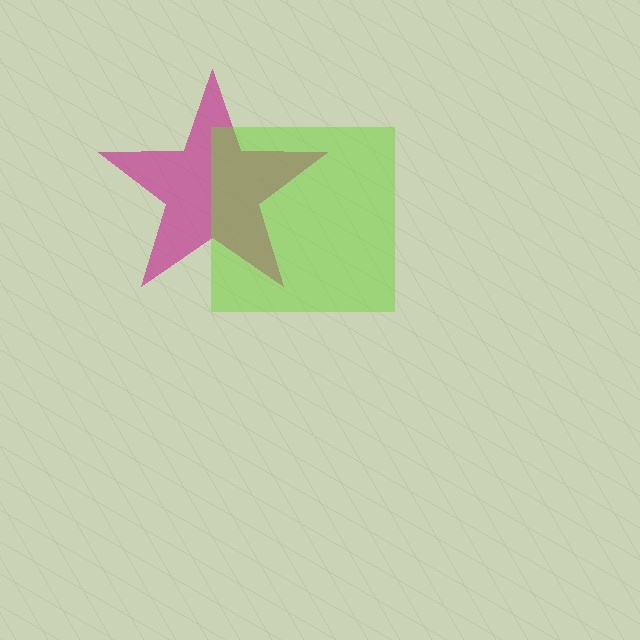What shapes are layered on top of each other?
The layered shapes are: a magenta star, a lime square.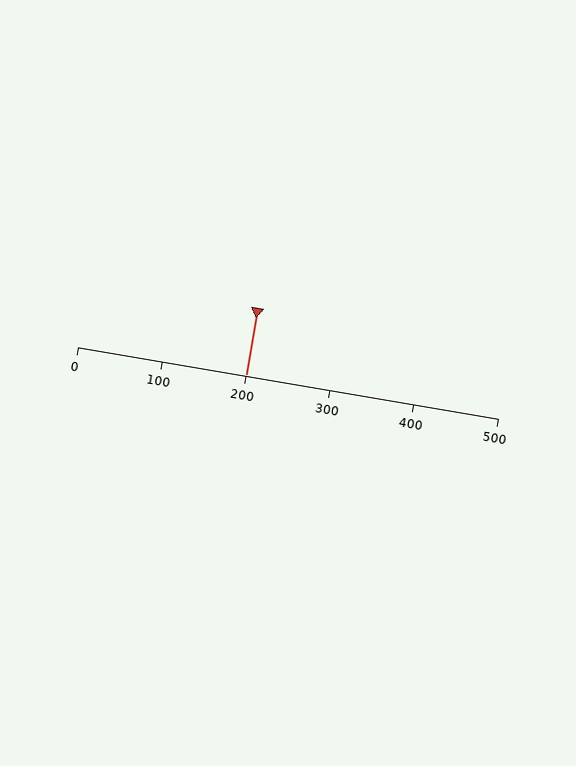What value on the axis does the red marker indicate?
The marker indicates approximately 200.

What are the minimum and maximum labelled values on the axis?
The axis runs from 0 to 500.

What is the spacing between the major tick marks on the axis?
The major ticks are spaced 100 apart.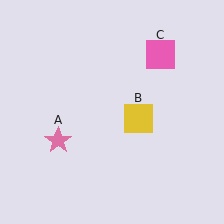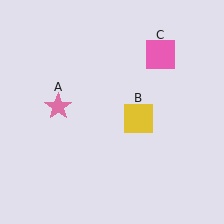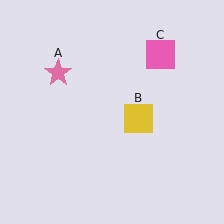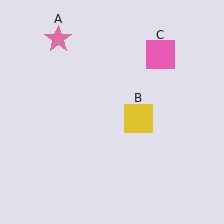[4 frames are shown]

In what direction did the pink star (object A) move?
The pink star (object A) moved up.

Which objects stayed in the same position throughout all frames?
Yellow square (object B) and pink square (object C) remained stationary.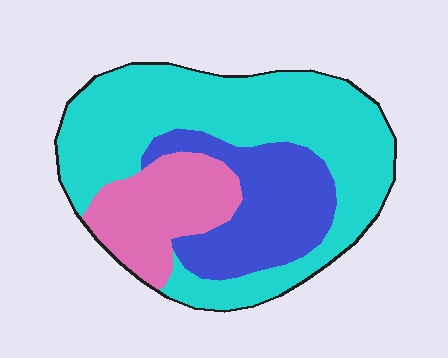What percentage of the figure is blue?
Blue covers roughly 25% of the figure.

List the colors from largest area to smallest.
From largest to smallest: cyan, blue, pink.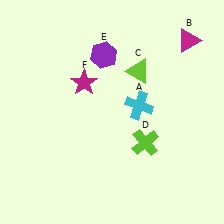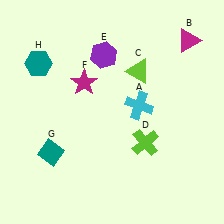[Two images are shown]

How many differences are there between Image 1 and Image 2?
There are 2 differences between the two images.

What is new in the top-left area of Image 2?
A teal hexagon (H) was added in the top-left area of Image 2.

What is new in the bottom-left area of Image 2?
A teal diamond (G) was added in the bottom-left area of Image 2.